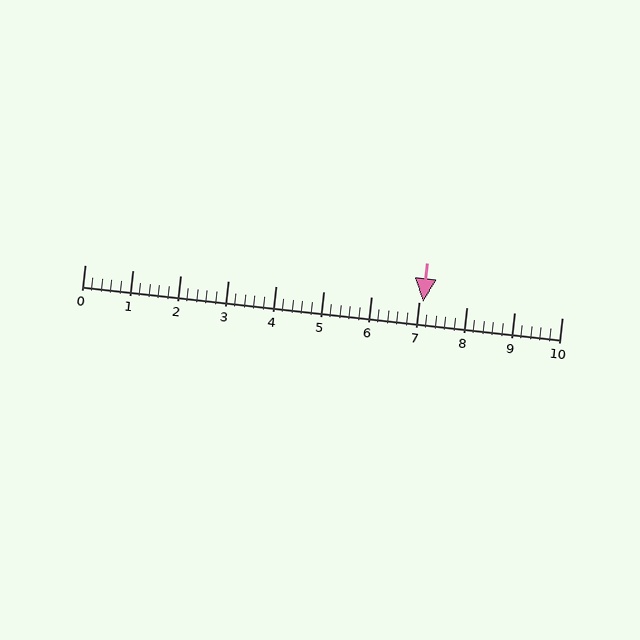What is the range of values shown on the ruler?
The ruler shows values from 0 to 10.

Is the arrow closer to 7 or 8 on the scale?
The arrow is closer to 7.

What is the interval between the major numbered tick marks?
The major tick marks are spaced 1 units apart.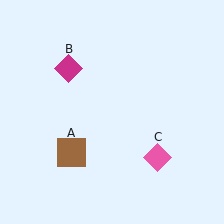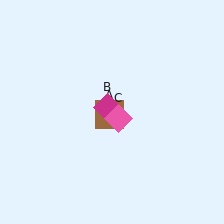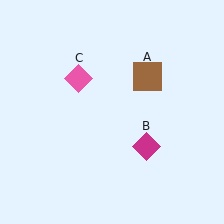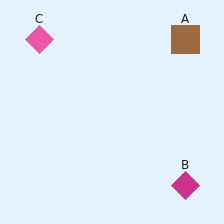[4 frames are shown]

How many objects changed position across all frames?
3 objects changed position: brown square (object A), magenta diamond (object B), pink diamond (object C).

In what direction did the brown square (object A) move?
The brown square (object A) moved up and to the right.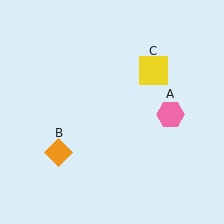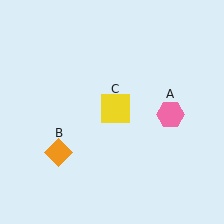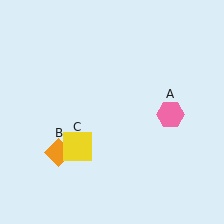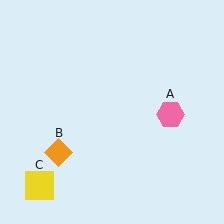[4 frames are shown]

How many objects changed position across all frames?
1 object changed position: yellow square (object C).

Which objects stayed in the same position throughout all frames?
Pink hexagon (object A) and orange diamond (object B) remained stationary.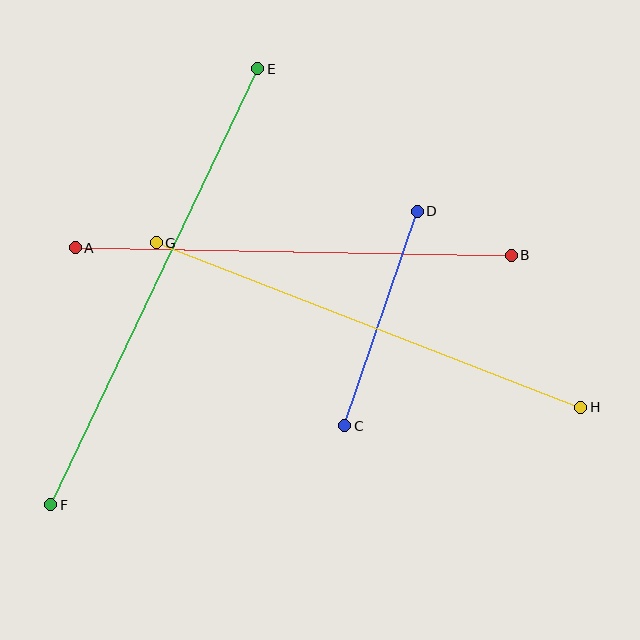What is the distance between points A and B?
The distance is approximately 436 pixels.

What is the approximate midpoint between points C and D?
The midpoint is at approximately (381, 318) pixels.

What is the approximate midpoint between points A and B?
The midpoint is at approximately (293, 252) pixels.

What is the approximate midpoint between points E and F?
The midpoint is at approximately (154, 287) pixels.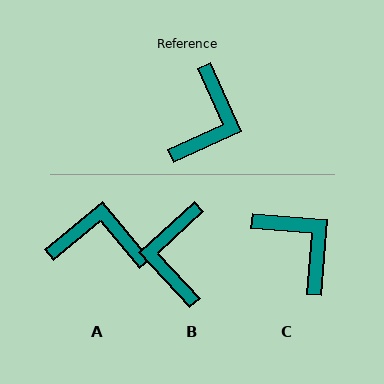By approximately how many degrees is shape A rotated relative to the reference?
Approximately 106 degrees counter-clockwise.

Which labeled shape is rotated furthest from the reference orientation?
B, about 161 degrees away.